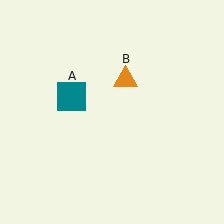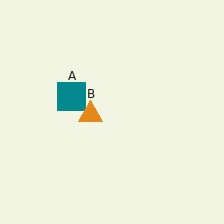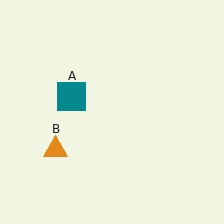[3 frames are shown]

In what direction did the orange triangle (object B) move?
The orange triangle (object B) moved down and to the left.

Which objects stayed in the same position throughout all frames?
Teal square (object A) remained stationary.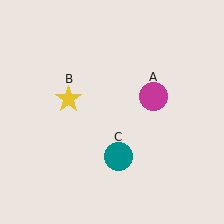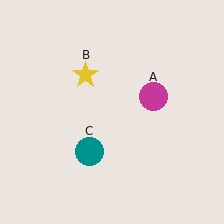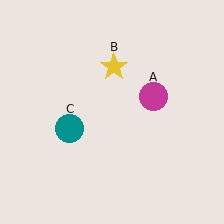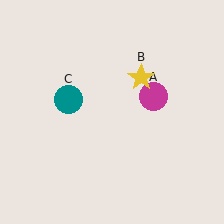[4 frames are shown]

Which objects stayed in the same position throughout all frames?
Magenta circle (object A) remained stationary.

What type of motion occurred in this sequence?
The yellow star (object B), teal circle (object C) rotated clockwise around the center of the scene.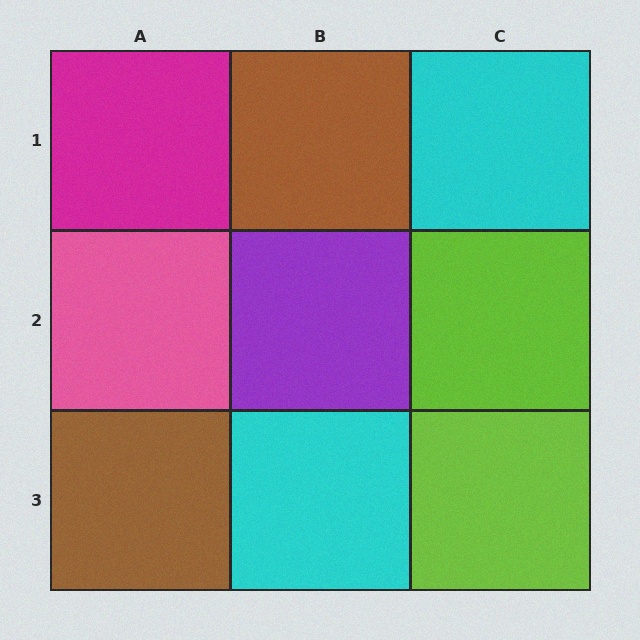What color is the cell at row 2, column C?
Lime.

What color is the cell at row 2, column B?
Purple.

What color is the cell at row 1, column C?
Cyan.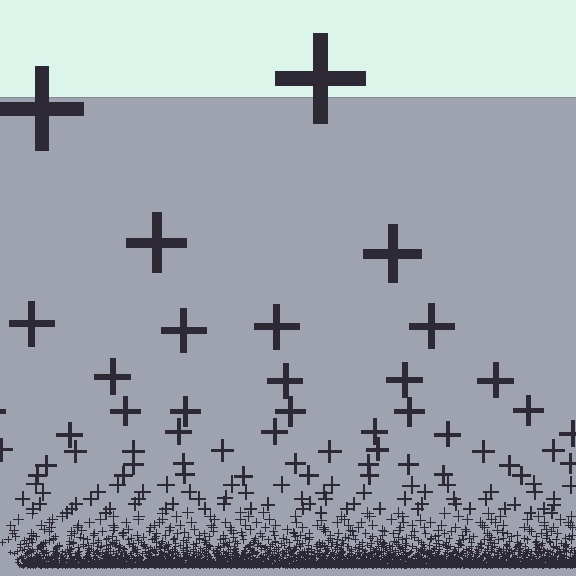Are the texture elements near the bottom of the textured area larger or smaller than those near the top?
Smaller. The gradient is inverted — elements near the bottom are smaller and denser.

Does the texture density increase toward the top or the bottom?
Density increases toward the bottom.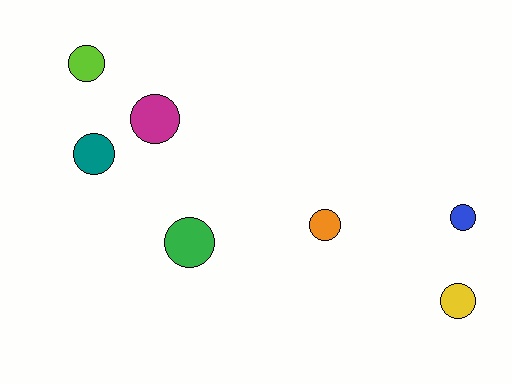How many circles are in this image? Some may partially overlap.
There are 7 circles.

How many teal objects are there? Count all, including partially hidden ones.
There is 1 teal object.